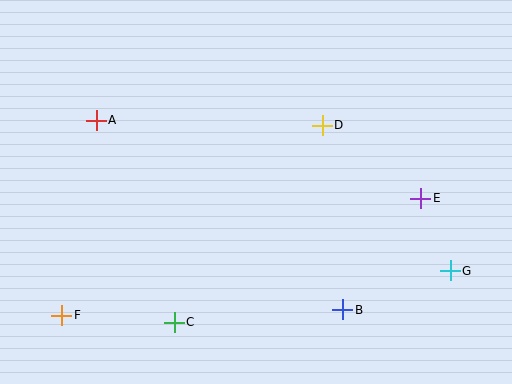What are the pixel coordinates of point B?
Point B is at (343, 310).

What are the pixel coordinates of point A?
Point A is at (96, 120).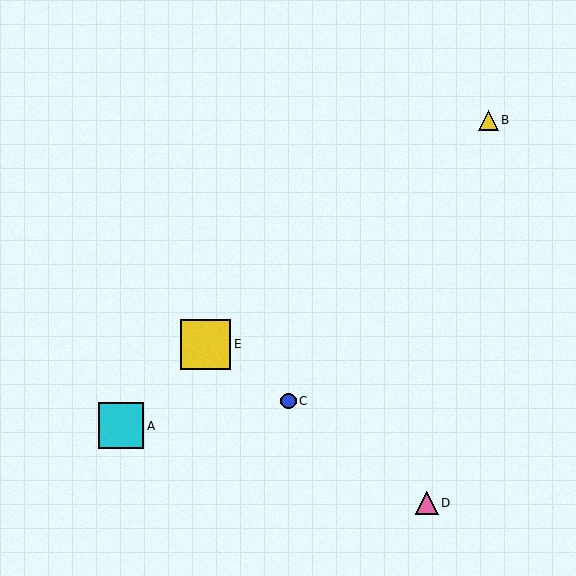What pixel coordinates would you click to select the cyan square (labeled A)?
Click at (121, 426) to select the cyan square A.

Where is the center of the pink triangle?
The center of the pink triangle is at (427, 503).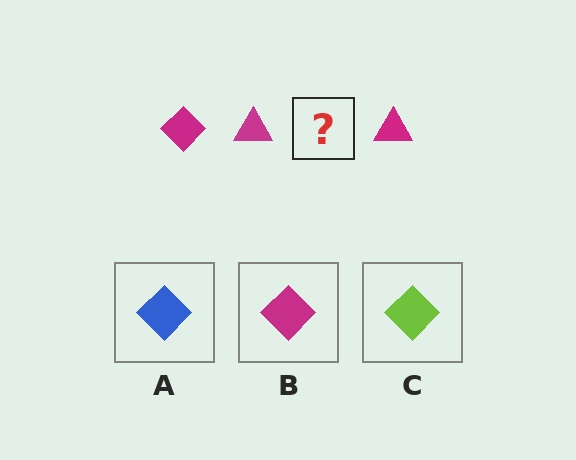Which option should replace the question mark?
Option B.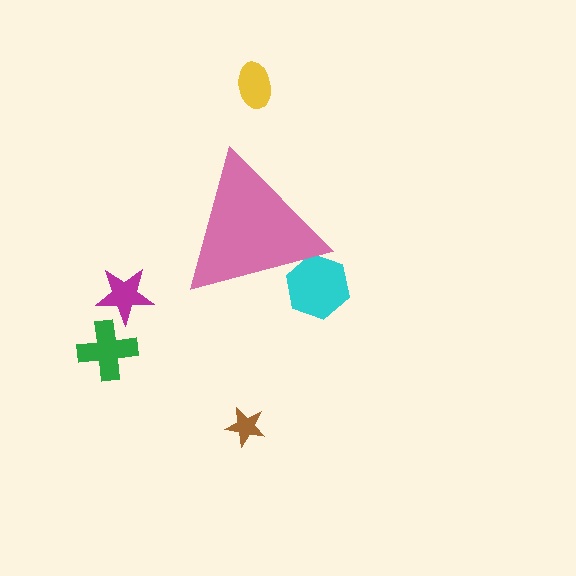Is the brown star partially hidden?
No, the brown star is fully visible.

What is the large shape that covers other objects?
A pink triangle.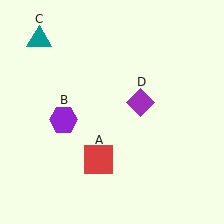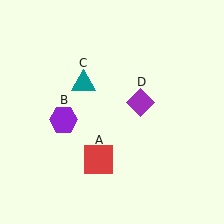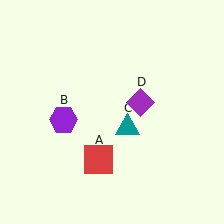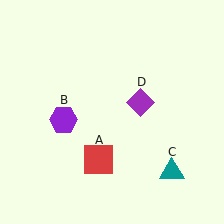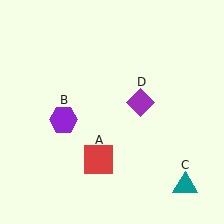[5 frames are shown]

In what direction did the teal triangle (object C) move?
The teal triangle (object C) moved down and to the right.